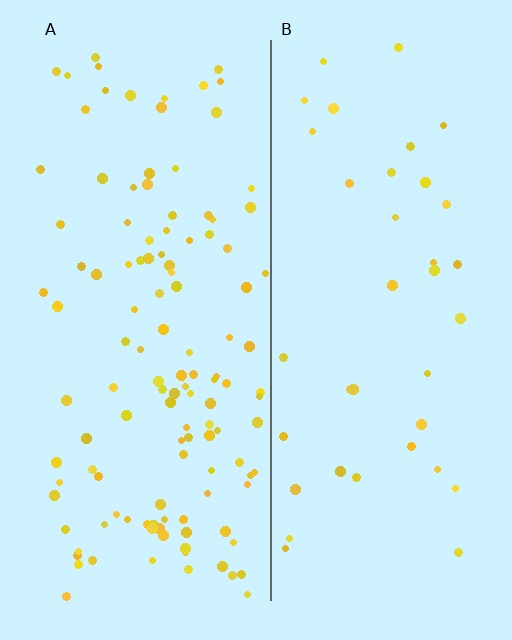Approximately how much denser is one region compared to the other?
Approximately 3.2× — region A over region B.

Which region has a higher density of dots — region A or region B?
A (the left).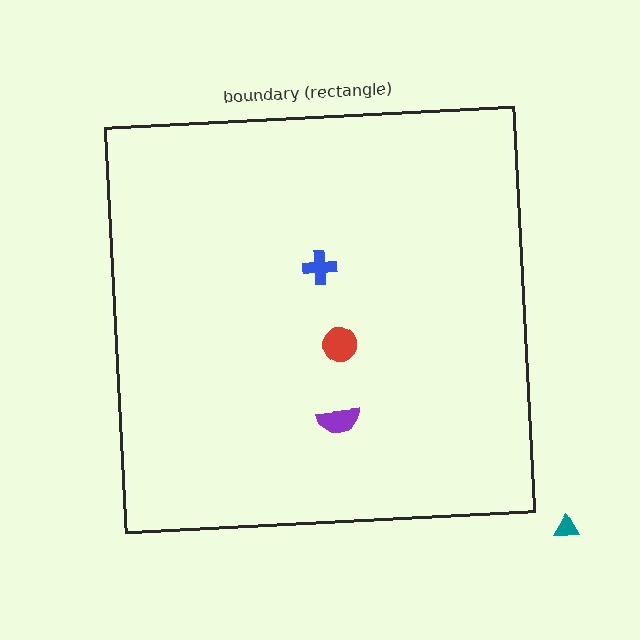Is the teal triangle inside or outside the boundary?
Outside.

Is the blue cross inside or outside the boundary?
Inside.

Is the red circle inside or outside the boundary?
Inside.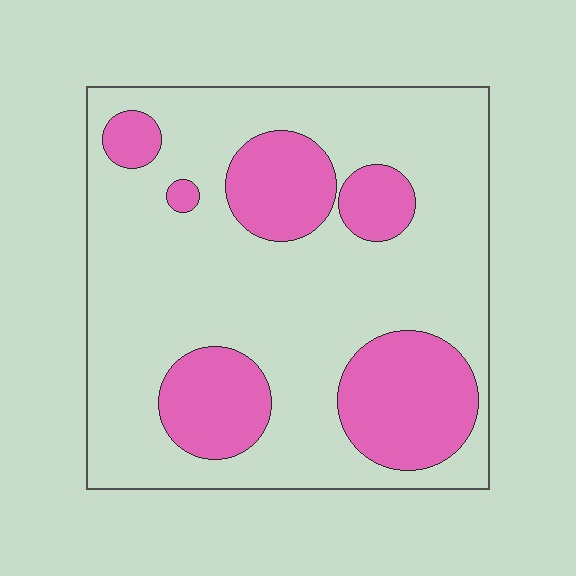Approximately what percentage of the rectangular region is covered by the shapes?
Approximately 25%.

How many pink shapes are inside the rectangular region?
6.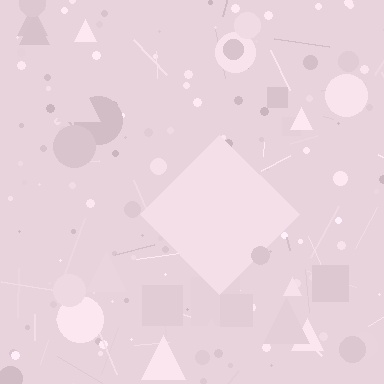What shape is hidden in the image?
A diamond is hidden in the image.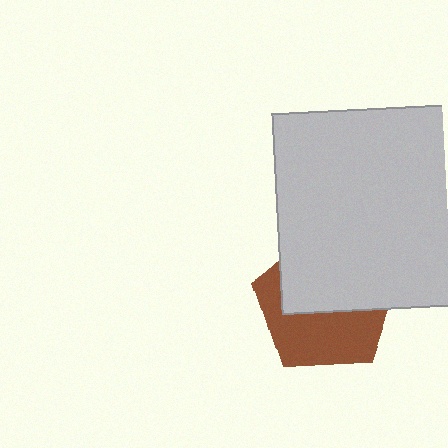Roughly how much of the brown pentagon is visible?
About half of it is visible (roughly 48%).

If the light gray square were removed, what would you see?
You would see the complete brown pentagon.